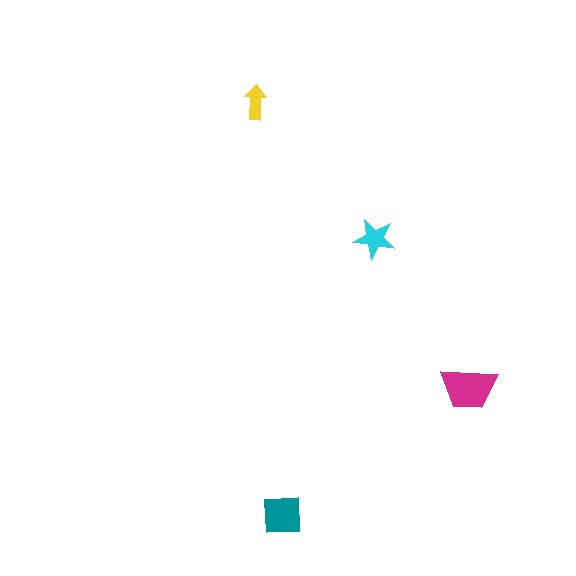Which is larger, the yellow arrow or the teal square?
The teal square.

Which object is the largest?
The magenta trapezoid.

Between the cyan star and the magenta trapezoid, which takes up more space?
The magenta trapezoid.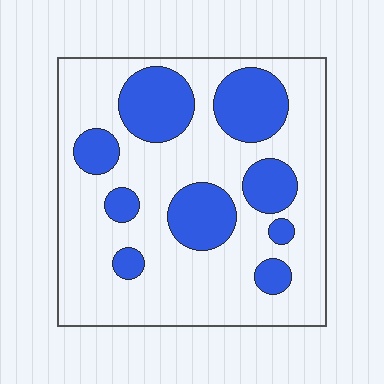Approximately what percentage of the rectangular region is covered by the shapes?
Approximately 30%.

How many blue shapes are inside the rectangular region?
9.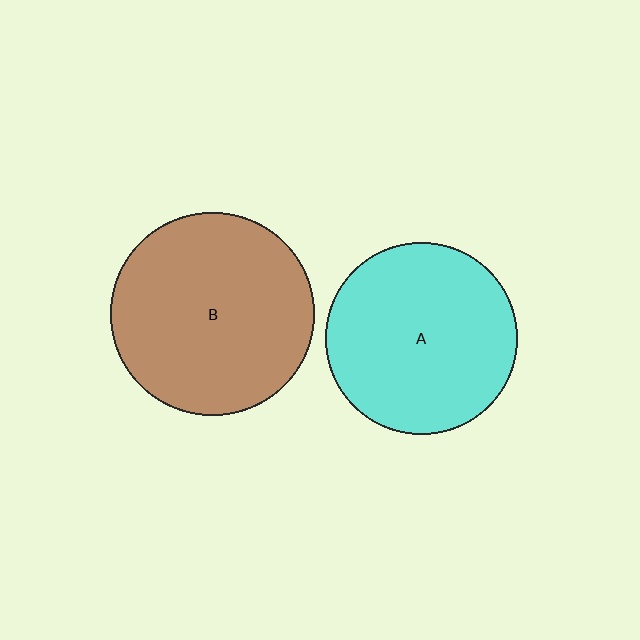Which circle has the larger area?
Circle B (brown).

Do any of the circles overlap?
No, none of the circles overlap.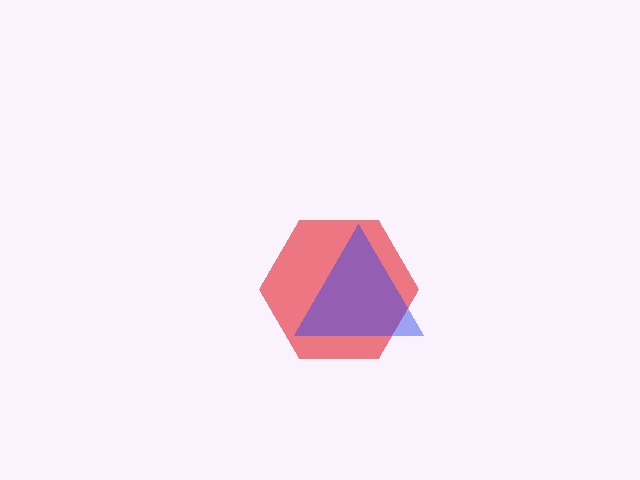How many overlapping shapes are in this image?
There are 2 overlapping shapes in the image.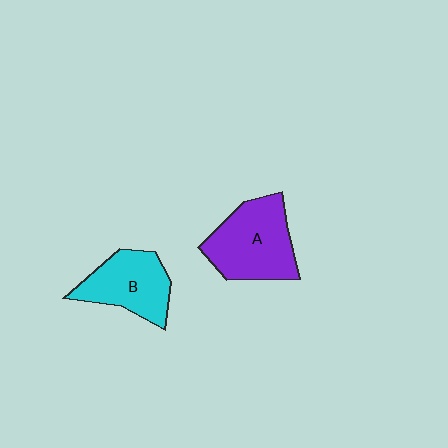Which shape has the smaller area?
Shape B (cyan).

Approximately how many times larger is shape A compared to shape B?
Approximately 1.3 times.